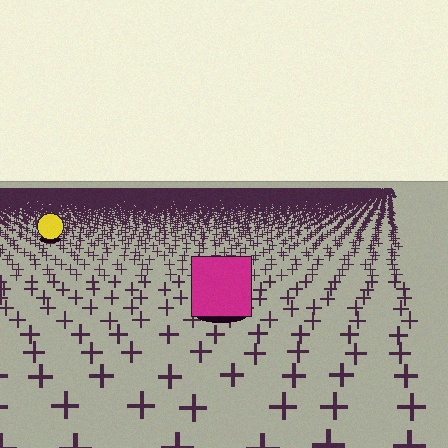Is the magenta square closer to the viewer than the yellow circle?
Yes. The magenta square is closer — you can tell from the texture gradient: the ground texture is coarser near it.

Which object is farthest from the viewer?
The yellow circle is farthest from the viewer. It appears smaller and the ground texture around it is denser.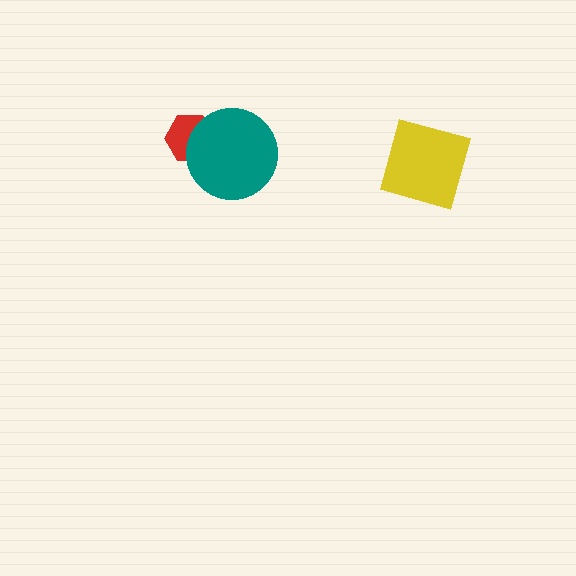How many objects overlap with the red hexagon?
1 object overlaps with the red hexagon.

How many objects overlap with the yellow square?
0 objects overlap with the yellow square.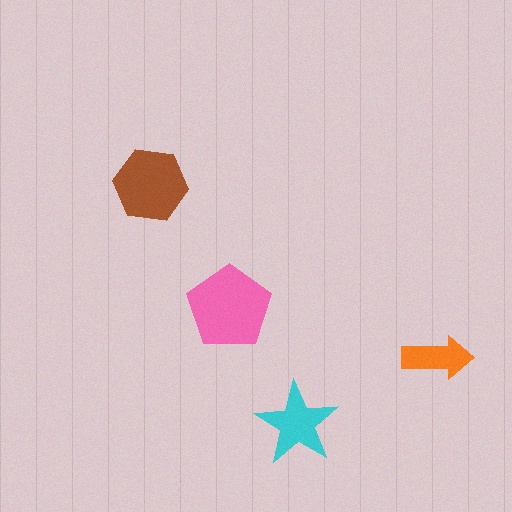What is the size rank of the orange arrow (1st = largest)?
4th.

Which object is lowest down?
The cyan star is bottommost.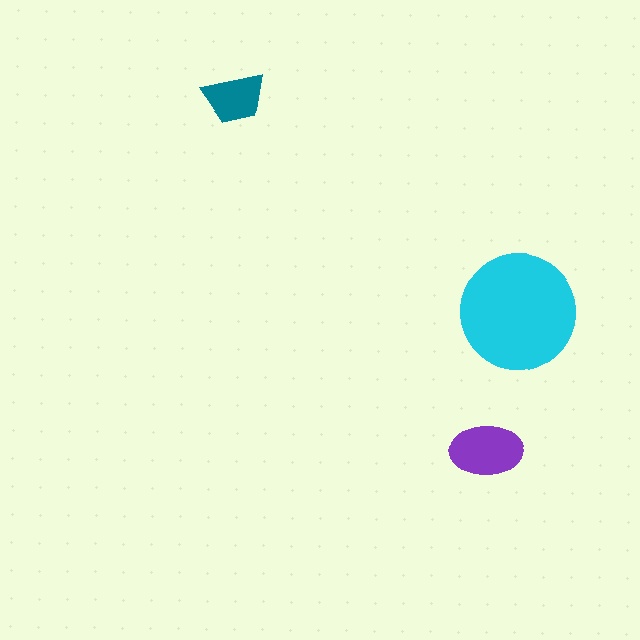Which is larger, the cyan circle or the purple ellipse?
The cyan circle.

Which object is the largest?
The cyan circle.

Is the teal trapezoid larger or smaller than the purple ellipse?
Smaller.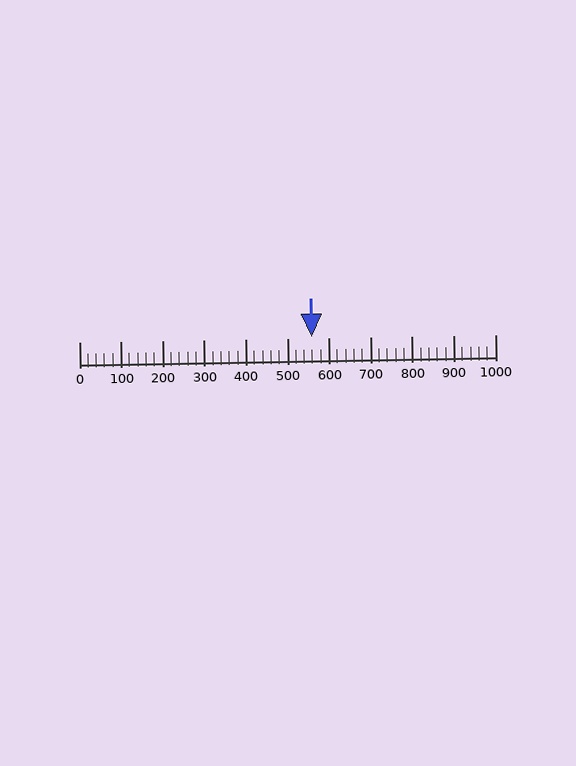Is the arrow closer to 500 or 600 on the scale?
The arrow is closer to 600.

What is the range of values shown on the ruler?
The ruler shows values from 0 to 1000.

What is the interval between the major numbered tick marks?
The major tick marks are spaced 100 units apart.